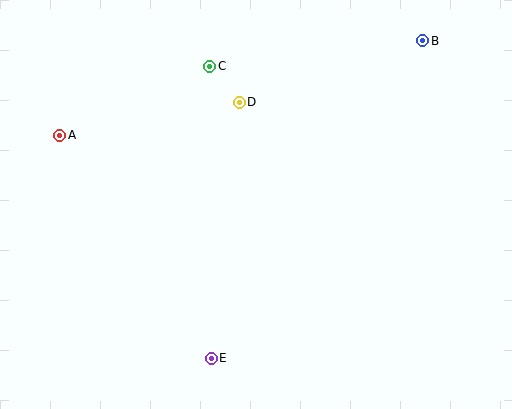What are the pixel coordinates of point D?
Point D is at (239, 102).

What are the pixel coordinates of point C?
Point C is at (210, 66).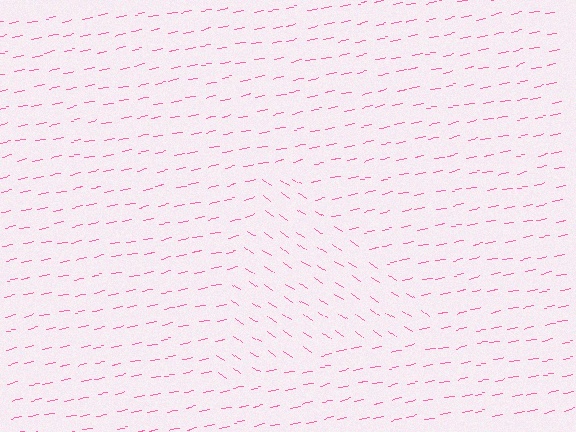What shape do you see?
I see a triangle.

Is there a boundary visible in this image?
Yes, there is a texture boundary formed by a change in line orientation.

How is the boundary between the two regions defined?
The boundary is defined purely by a change in line orientation (approximately 45 degrees difference). All lines are the same color and thickness.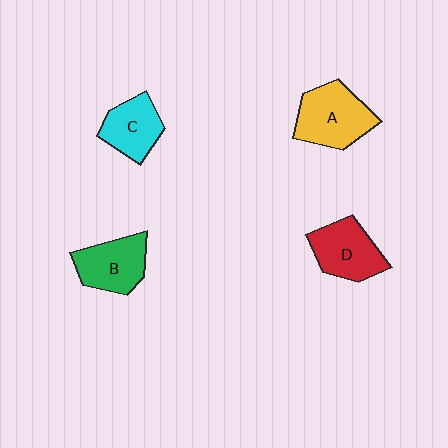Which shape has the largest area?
Shape A (yellow).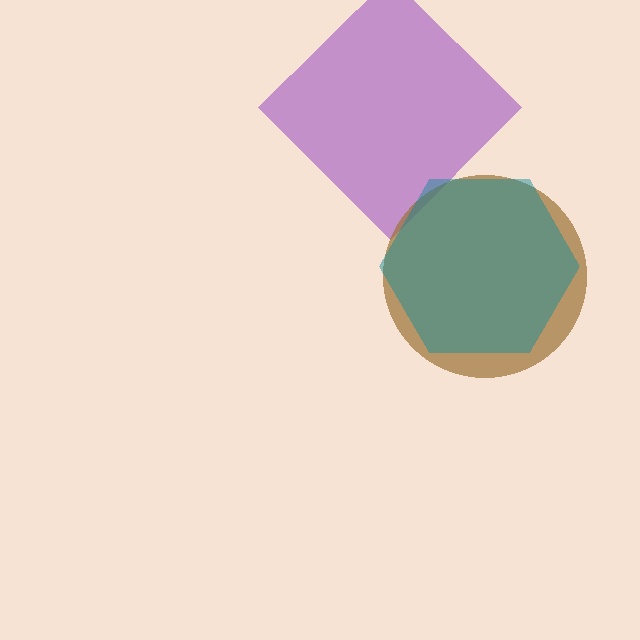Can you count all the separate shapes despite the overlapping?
Yes, there are 3 separate shapes.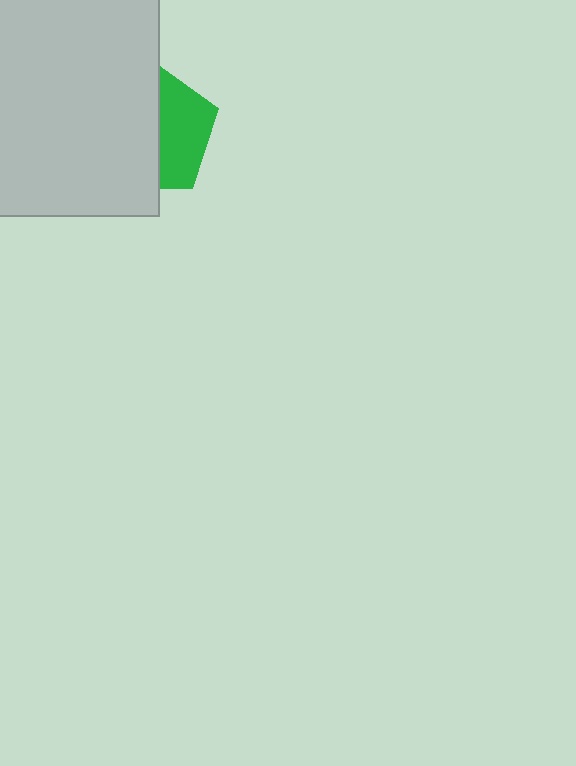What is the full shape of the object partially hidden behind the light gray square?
The partially hidden object is a green pentagon.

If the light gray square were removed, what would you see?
You would see the complete green pentagon.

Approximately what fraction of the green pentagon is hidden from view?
Roughly 59% of the green pentagon is hidden behind the light gray square.